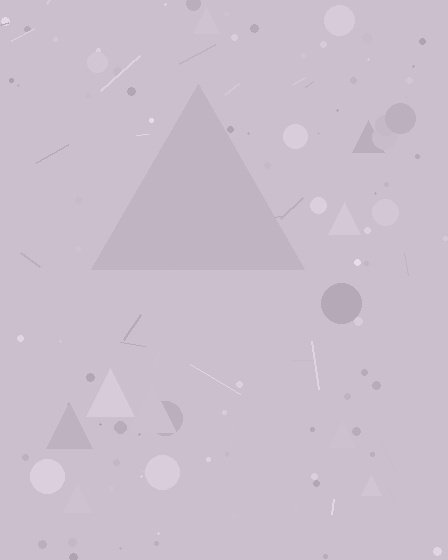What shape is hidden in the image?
A triangle is hidden in the image.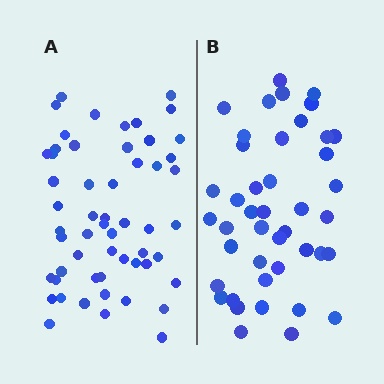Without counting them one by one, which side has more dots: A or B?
Region A (the left region) has more dots.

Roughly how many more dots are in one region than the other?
Region A has roughly 12 or so more dots than region B.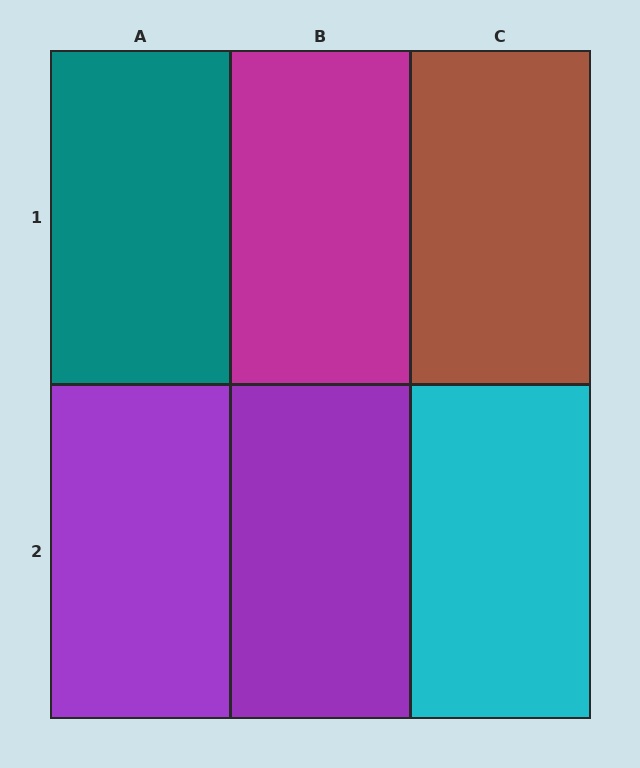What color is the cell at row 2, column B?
Purple.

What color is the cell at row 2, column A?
Purple.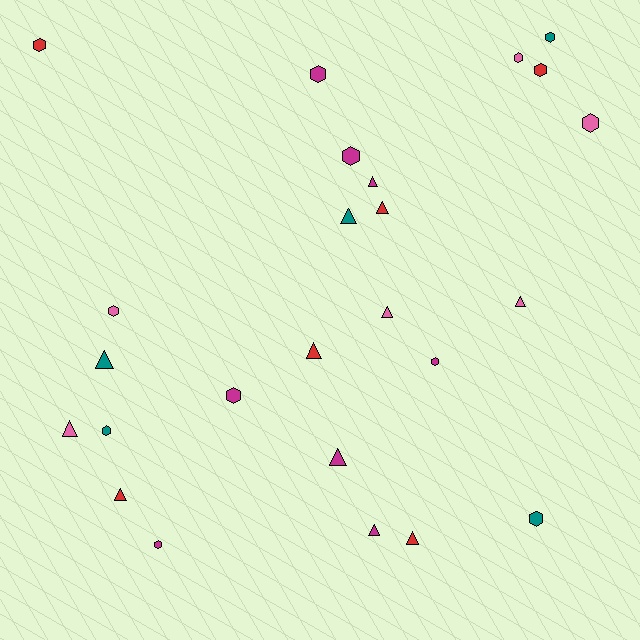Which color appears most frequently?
Magenta, with 8 objects.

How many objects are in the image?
There are 25 objects.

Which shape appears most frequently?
Hexagon, with 13 objects.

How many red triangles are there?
There are 4 red triangles.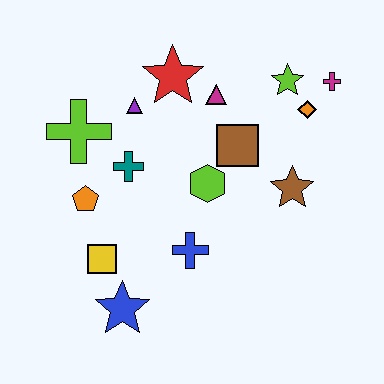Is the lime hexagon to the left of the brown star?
Yes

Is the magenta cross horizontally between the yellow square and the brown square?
No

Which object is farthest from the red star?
The blue star is farthest from the red star.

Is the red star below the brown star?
No